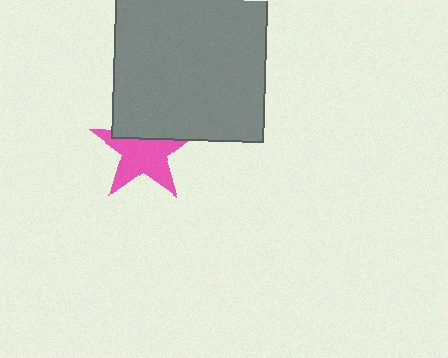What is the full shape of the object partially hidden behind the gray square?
The partially hidden object is a pink star.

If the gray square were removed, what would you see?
You would see the complete pink star.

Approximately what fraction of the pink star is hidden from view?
Roughly 31% of the pink star is hidden behind the gray square.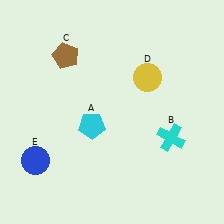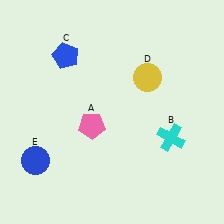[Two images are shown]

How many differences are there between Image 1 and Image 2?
There are 2 differences between the two images.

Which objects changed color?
A changed from cyan to pink. C changed from brown to blue.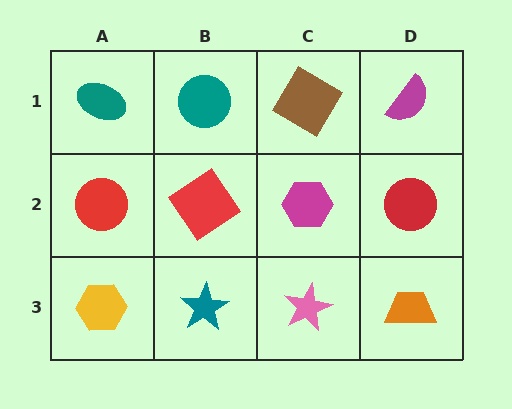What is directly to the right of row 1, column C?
A magenta semicircle.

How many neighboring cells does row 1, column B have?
3.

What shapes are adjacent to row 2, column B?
A teal circle (row 1, column B), a teal star (row 3, column B), a red circle (row 2, column A), a magenta hexagon (row 2, column C).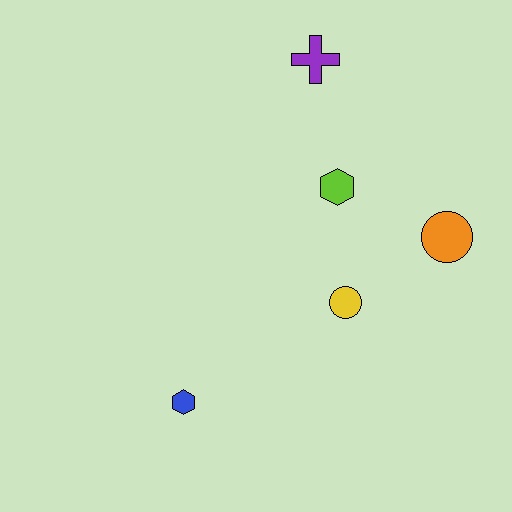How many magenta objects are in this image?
There are no magenta objects.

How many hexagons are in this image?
There are 2 hexagons.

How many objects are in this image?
There are 5 objects.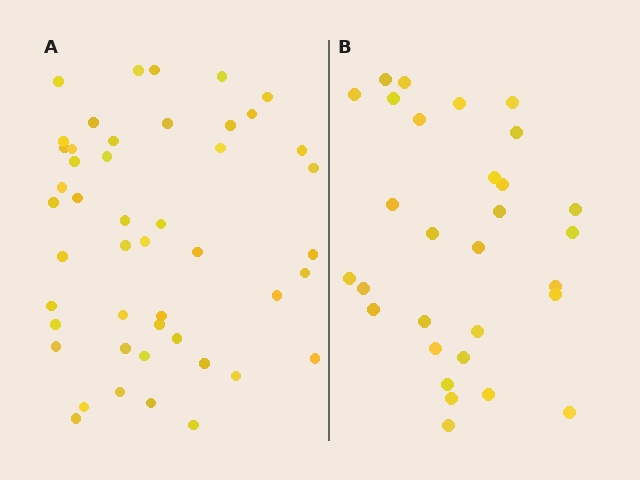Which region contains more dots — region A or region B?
Region A (the left region) has more dots.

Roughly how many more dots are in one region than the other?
Region A has approximately 15 more dots than region B.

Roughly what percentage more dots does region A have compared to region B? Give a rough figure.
About 55% more.